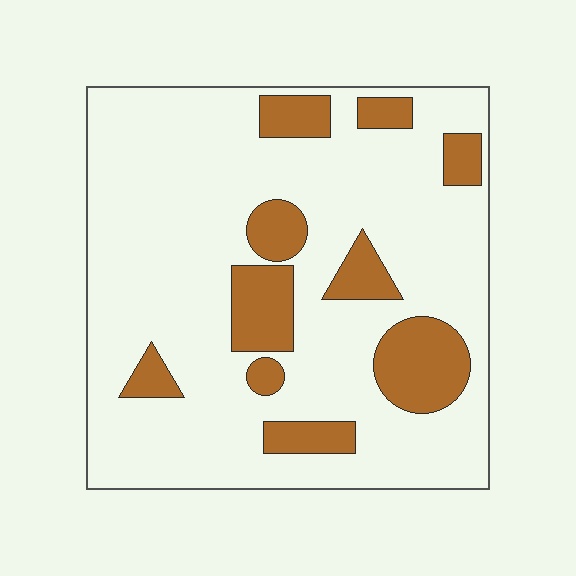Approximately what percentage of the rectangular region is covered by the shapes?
Approximately 20%.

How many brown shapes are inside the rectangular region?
10.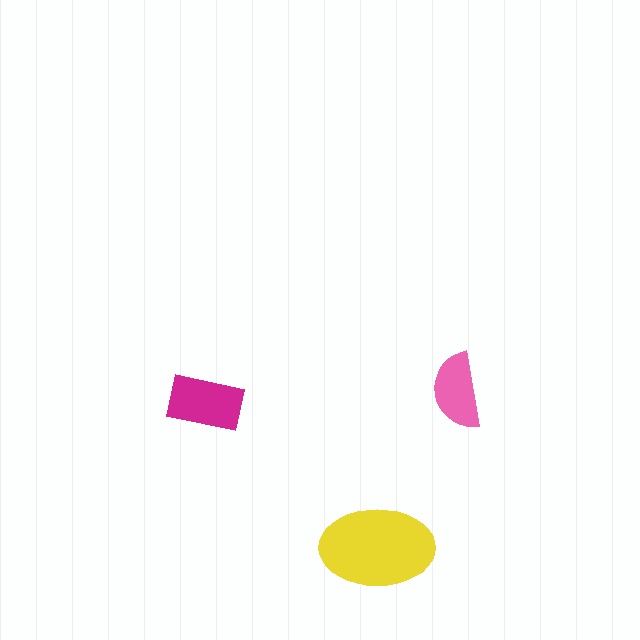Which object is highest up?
The pink semicircle is topmost.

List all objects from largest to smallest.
The yellow ellipse, the magenta rectangle, the pink semicircle.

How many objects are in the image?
There are 3 objects in the image.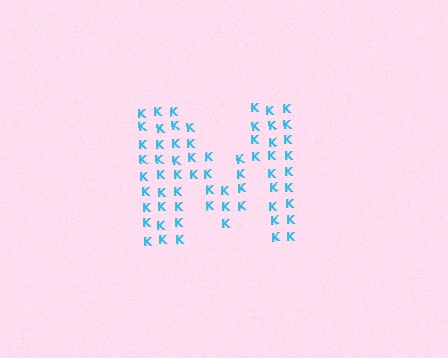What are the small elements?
The small elements are letter K's.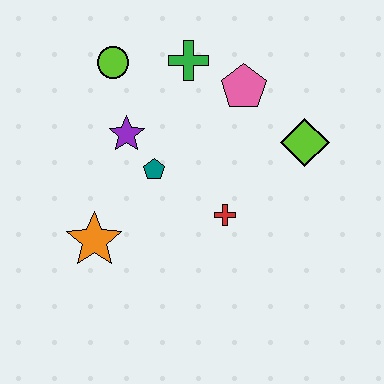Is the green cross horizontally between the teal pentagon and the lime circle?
No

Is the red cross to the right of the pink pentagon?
No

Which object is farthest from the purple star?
The lime diamond is farthest from the purple star.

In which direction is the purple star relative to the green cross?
The purple star is below the green cross.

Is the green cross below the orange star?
No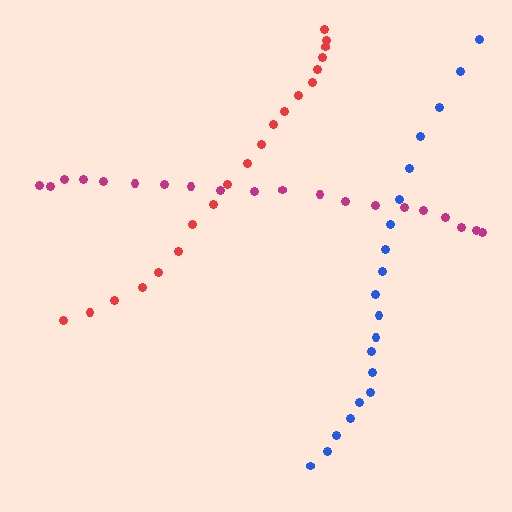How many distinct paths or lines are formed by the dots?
There are 3 distinct paths.